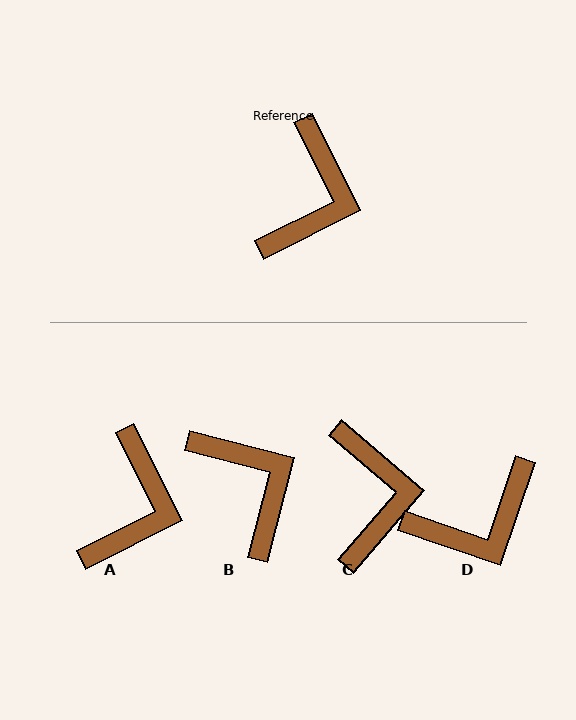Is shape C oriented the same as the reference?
No, it is off by about 23 degrees.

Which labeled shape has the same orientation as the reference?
A.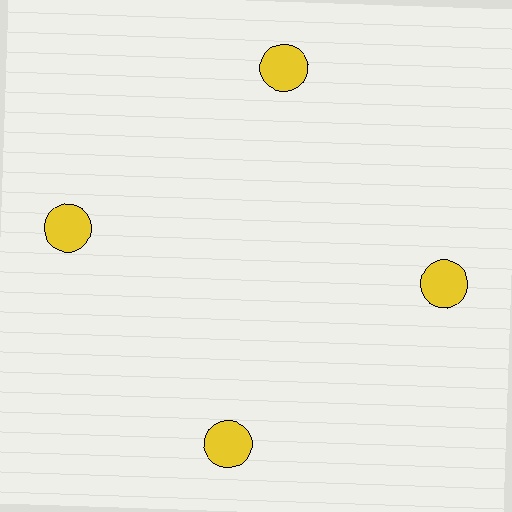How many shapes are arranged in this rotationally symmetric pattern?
There are 4 shapes, arranged in 4 groups of 1.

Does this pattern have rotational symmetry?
Yes, this pattern has 4-fold rotational symmetry. It looks the same after rotating 90 degrees around the center.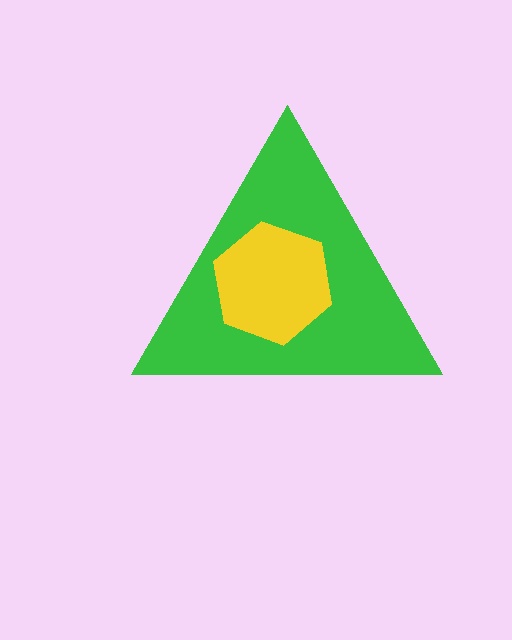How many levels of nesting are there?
2.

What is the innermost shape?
The yellow hexagon.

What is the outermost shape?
The green triangle.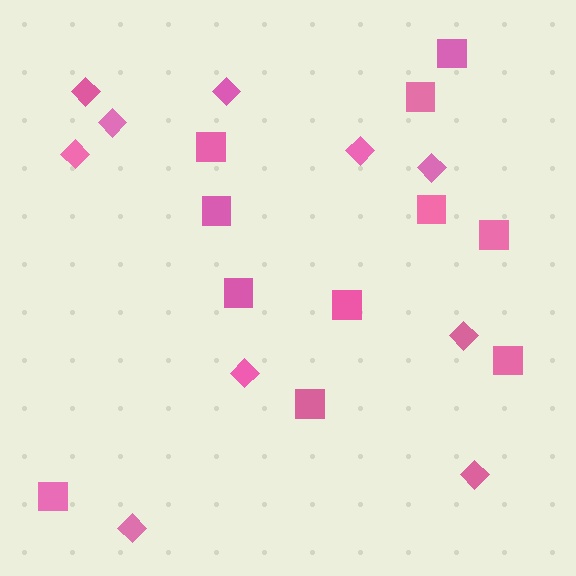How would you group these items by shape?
There are 2 groups: one group of diamonds (10) and one group of squares (11).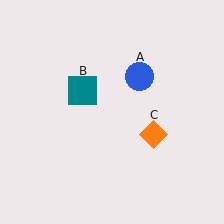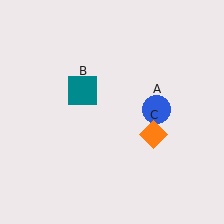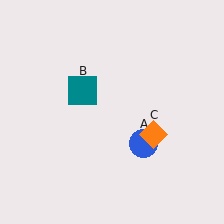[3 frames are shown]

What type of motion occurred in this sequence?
The blue circle (object A) rotated clockwise around the center of the scene.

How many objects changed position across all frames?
1 object changed position: blue circle (object A).